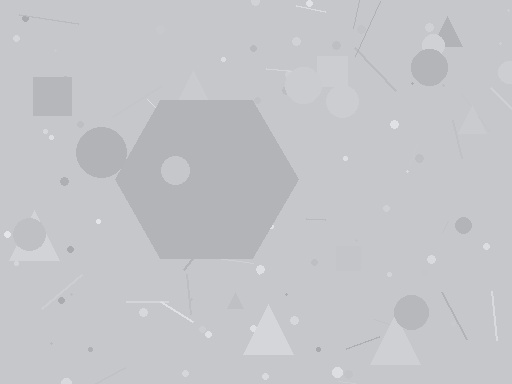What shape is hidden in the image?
A hexagon is hidden in the image.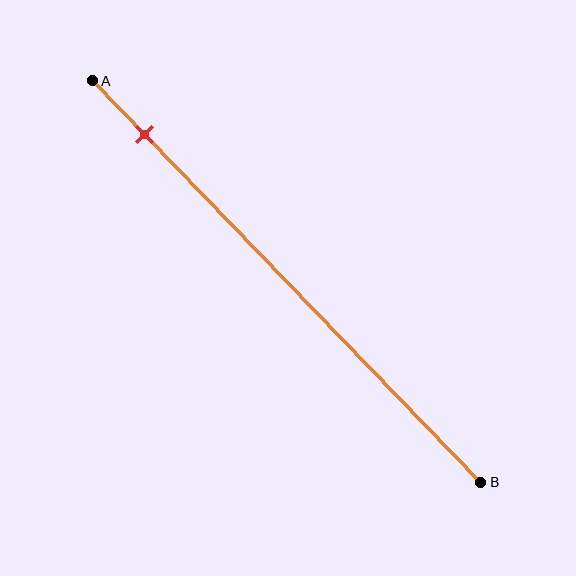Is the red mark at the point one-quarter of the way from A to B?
No, the mark is at about 15% from A, not at the 25% one-quarter point.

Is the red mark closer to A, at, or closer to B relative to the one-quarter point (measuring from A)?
The red mark is closer to point A than the one-quarter point of segment AB.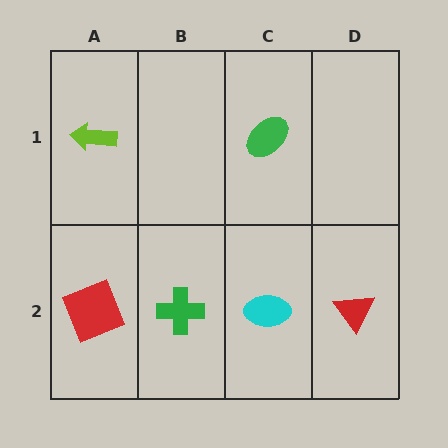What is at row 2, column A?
A red square.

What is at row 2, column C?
A cyan ellipse.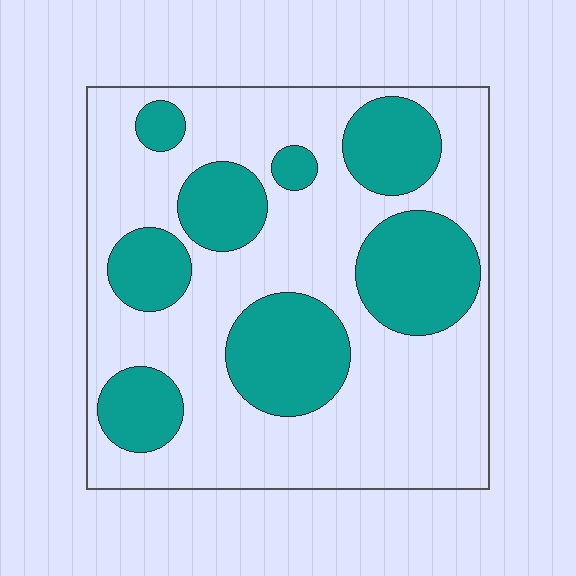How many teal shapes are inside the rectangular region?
8.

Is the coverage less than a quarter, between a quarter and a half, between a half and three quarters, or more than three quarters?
Between a quarter and a half.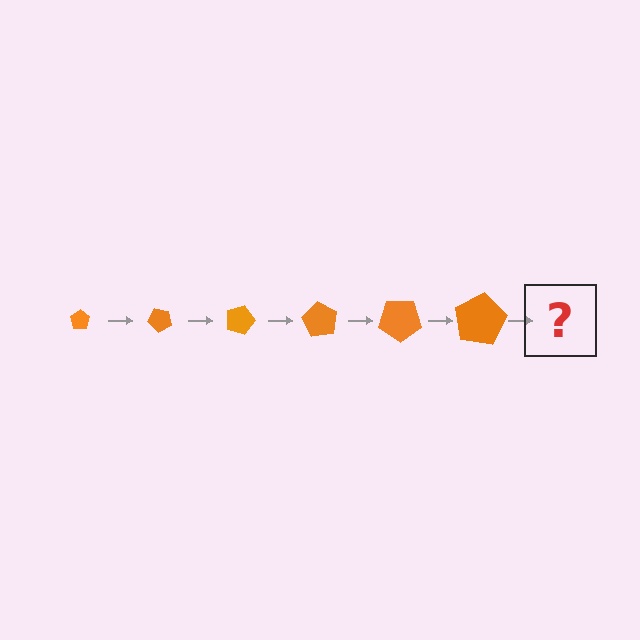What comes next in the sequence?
The next element should be a pentagon, larger than the previous one and rotated 270 degrees from the start.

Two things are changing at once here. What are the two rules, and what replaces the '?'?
The two rules are that the pentagon grows larger each step and it rotates 45 degrees each step. The '?' should be a pentagon, larger than the previous one and rotated 270 degrees from the start.